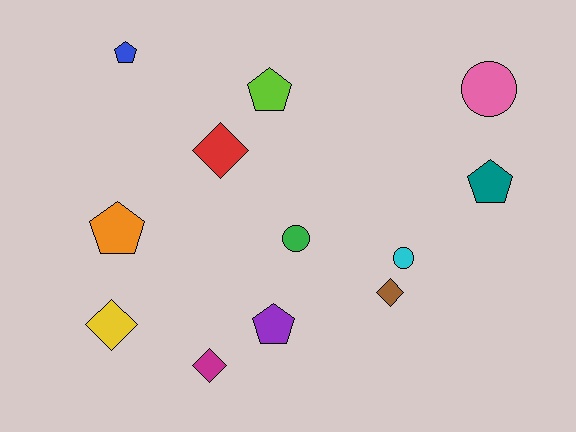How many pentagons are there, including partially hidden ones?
There are 5 pentagons.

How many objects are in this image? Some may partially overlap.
There are 12 objects.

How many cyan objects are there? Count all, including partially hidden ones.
There is 1 cyan object.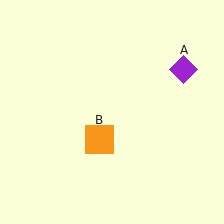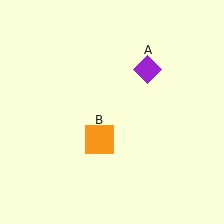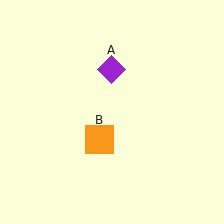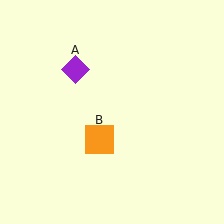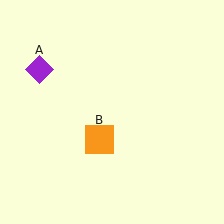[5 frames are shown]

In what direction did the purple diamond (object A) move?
The purple diamond (object A) moved left.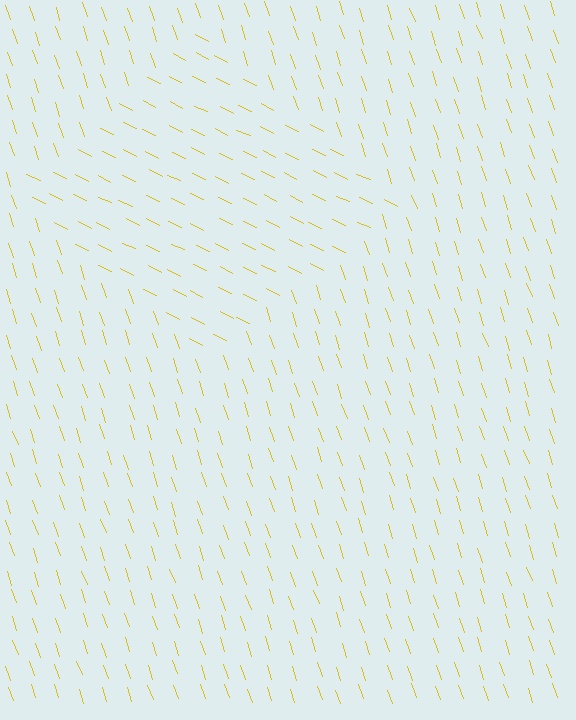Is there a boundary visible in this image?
Yes, there is a texture boundary formed by a change in line orientation.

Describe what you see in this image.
The image is filled with small yellow line segments. A diamond region in the image has lines oriented differently from the surrounding lines, creating a visible texture boundary.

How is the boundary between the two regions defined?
The boundary is defined purely by a change in line orientation (approximately 45 degrees difference). All lines are the same color and thickness.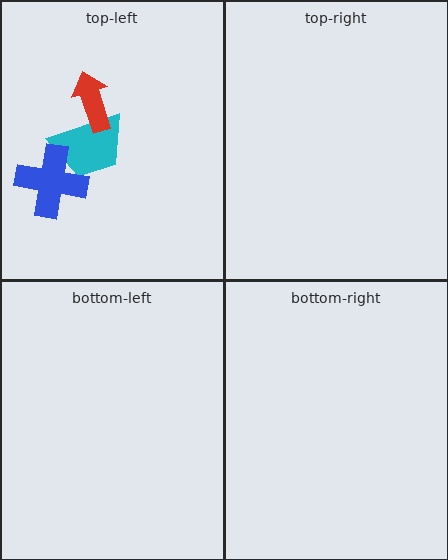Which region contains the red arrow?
The top-left region.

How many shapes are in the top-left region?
3.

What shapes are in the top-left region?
The cyan trapezoid, the blue cross, the red arrow.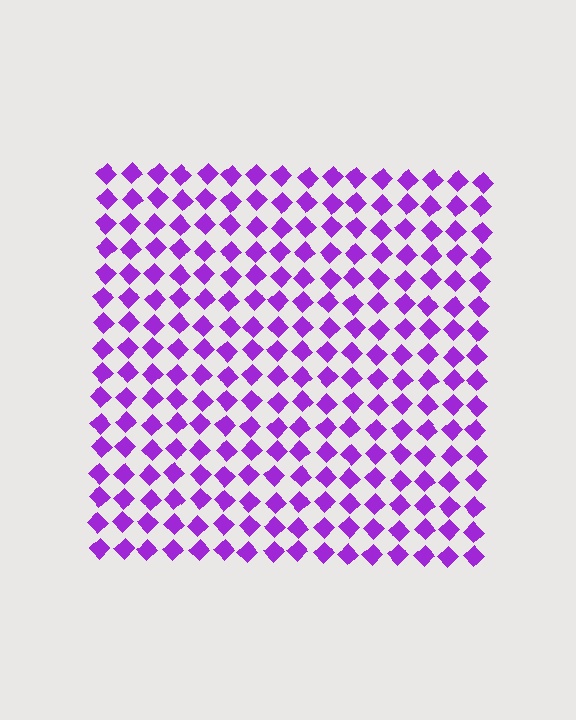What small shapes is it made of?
It is made of small diamonds.